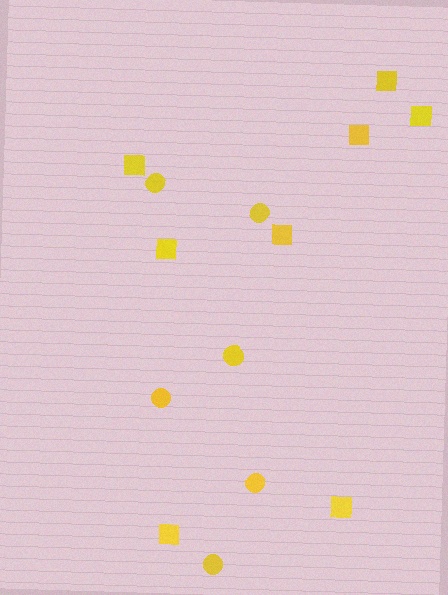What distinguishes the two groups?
There are 2 groups: one group of circles (6) and one group of squares (8).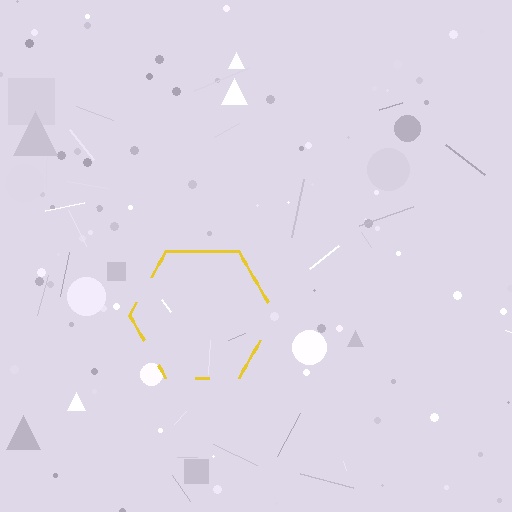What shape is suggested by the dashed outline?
The dashed outline suggests a hexagon.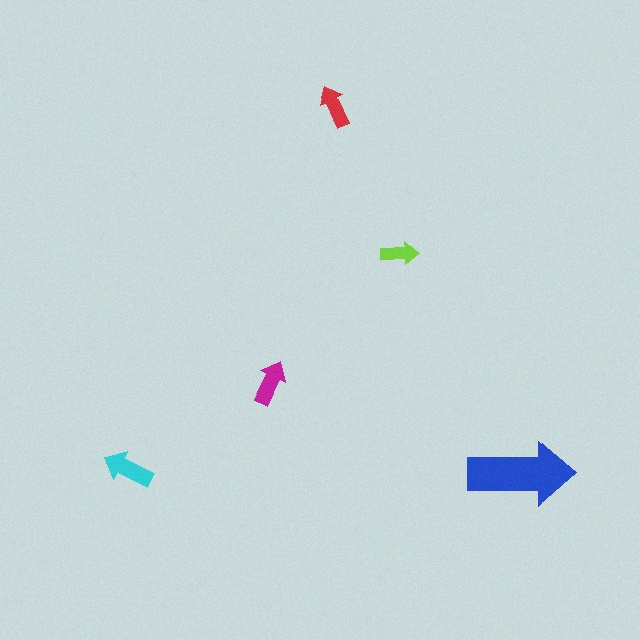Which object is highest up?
The red arrow is topmost.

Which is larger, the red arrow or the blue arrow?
The blue one.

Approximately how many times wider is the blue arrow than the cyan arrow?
About 2 times wider.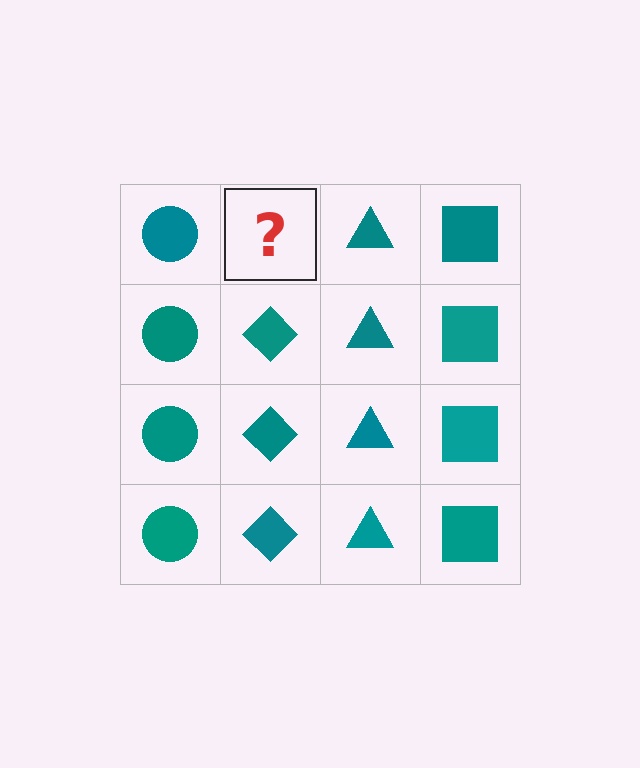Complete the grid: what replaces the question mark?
The question mark should be replaced with a teal diamond.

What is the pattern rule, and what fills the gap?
The rule is that each column has a consistent shape. The gap should be filled with a teal diamond.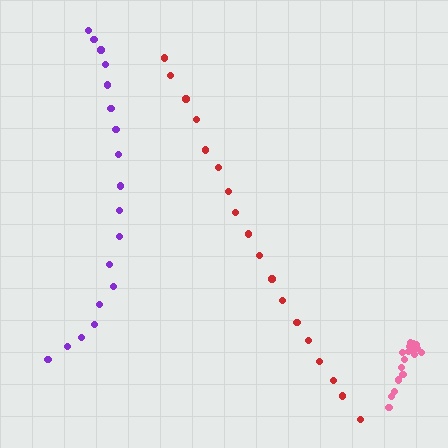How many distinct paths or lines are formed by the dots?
There are 3 distinct paths.